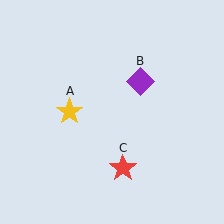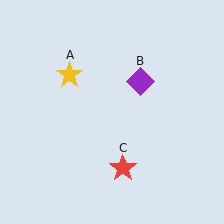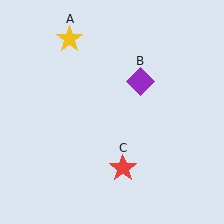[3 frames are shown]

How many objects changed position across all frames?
1 object changed position: yellow star (object A).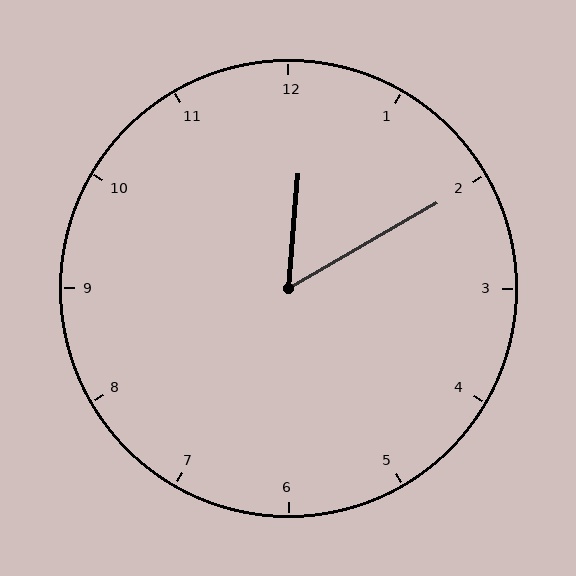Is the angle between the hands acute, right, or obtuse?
It is acute.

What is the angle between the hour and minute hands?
Approximately 55 degrees.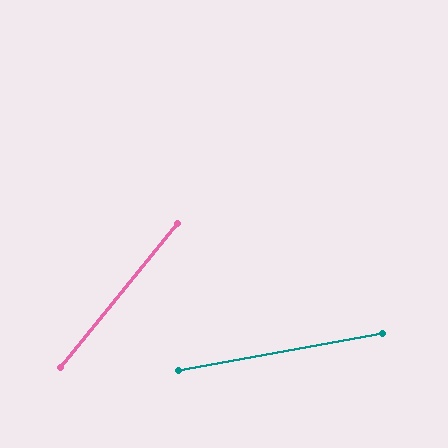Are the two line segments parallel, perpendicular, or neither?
Neither parallel nor perpendicular — they differ by about 41°.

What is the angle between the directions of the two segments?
Approximately 41 degrees.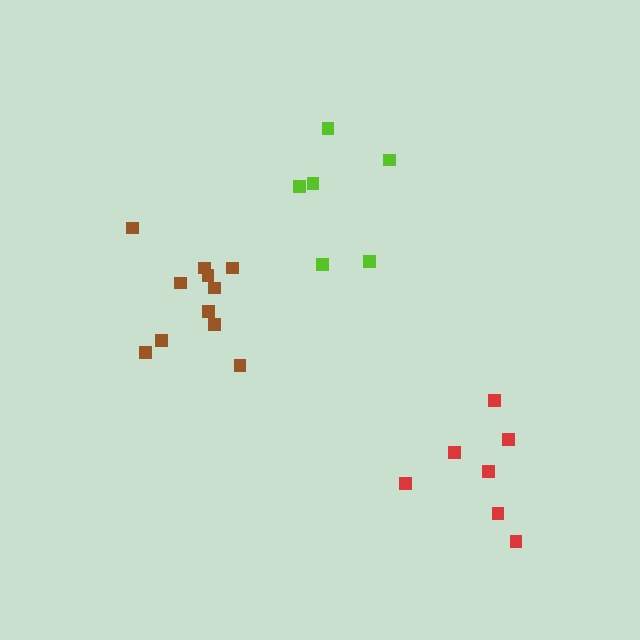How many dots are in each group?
Group 1: 11 dots, Group 2: 6 dots, Group 3: 7 dots (24 total).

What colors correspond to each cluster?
The clusters are colored: brown, lime, red.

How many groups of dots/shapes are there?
There are 3 groups.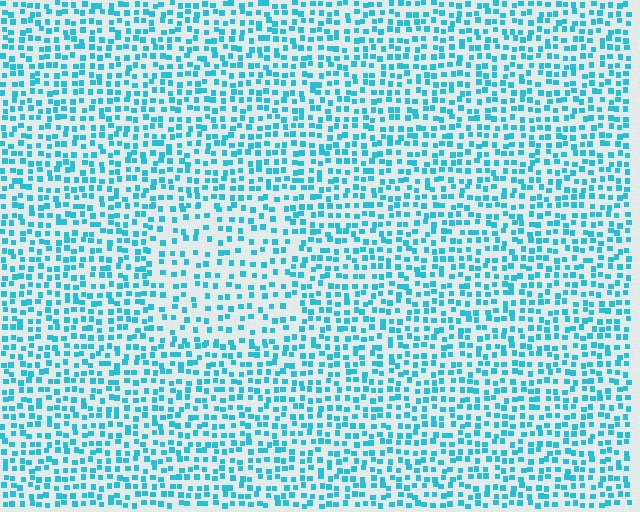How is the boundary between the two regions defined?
The boundary is defined by a change in element density (approximately 1.6x ratio). All elements are the same color, size, and shape.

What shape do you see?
I see a rectangle.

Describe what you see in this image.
The image contains small cyan elements arranged at two different densities. A rectangle-shaped region is visible where the elements are less densely packed than the surrounding area.